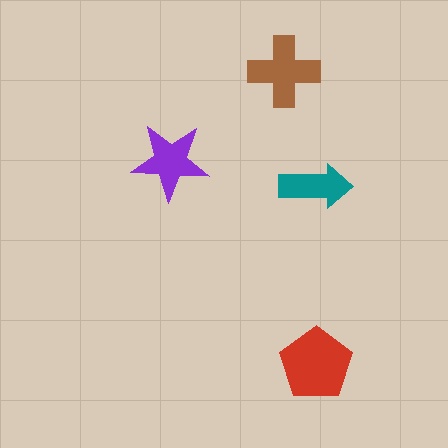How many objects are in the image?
There are 4 objects in the image.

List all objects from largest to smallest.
The red pentagon, the brown cross, the purple star, the teal arrow.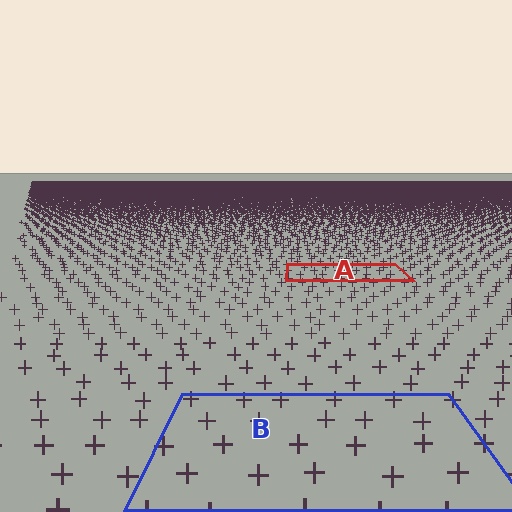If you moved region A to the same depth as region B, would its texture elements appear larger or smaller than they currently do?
They would appear larger. At a closer depth, the same texture elements are projected at a bigger on-screen size.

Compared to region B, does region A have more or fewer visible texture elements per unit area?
Region A has more texture elements per unit area — they are packed more densely because it is farther away.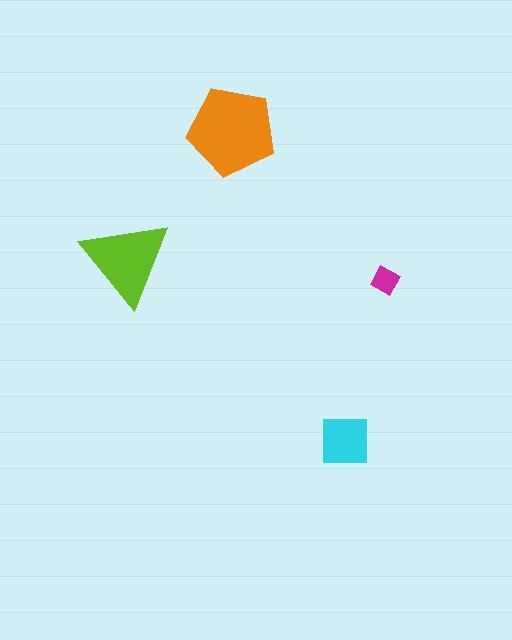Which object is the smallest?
The magenta diamond.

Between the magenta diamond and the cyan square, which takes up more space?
The cyan square.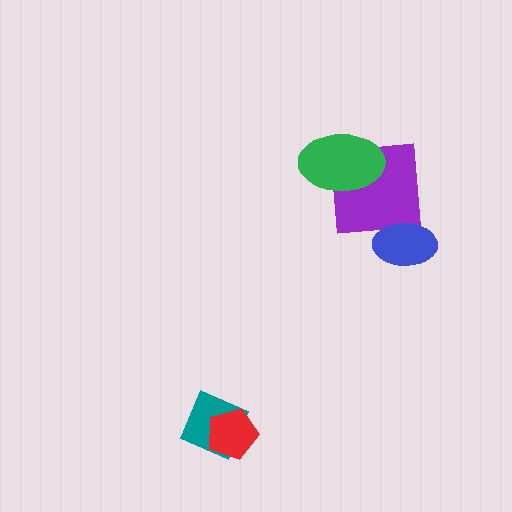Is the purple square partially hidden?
Yes, it is partially covered by another shape.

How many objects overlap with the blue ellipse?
1 object overlaps with the blue ellipse.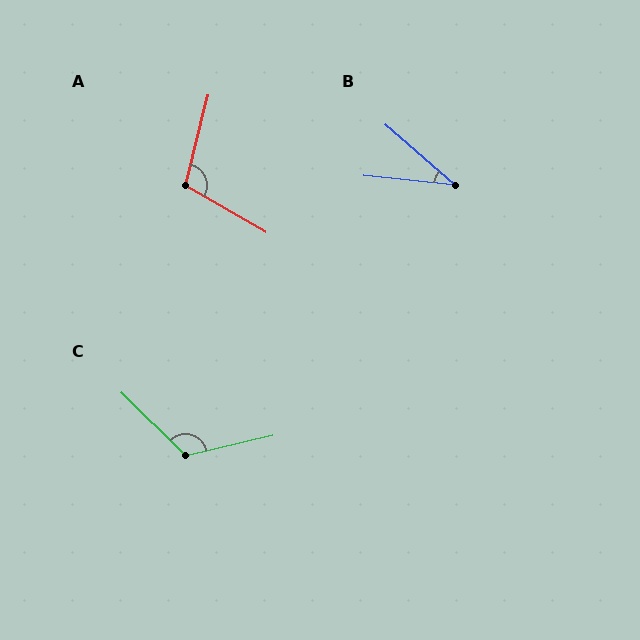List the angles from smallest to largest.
B (35°), A (106°), C (122°).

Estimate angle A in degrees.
Approximately 106 degrees.